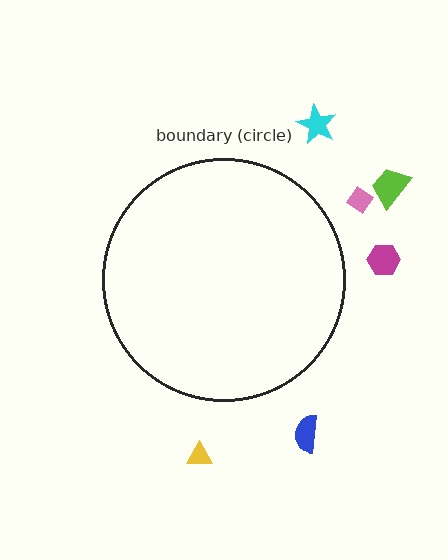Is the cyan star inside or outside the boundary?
Outside.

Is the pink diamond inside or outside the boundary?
Outside.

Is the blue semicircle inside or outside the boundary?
Outside.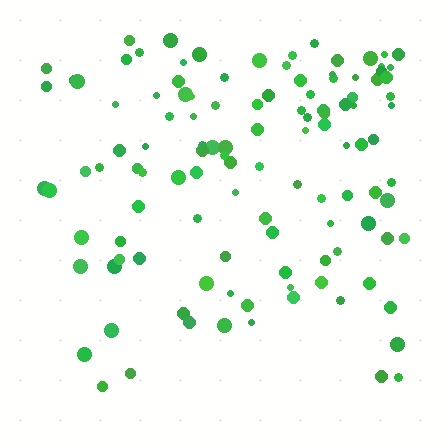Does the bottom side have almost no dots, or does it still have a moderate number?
Still a moderate number, just noticeably fewer than the top.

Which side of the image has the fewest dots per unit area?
The bottom.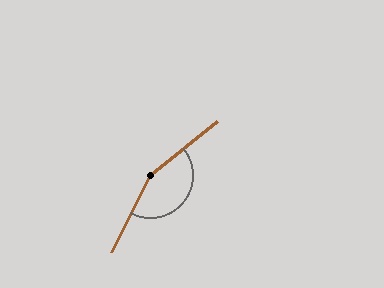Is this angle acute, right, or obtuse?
It is obtuse.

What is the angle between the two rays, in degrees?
Approximately 157 degrees.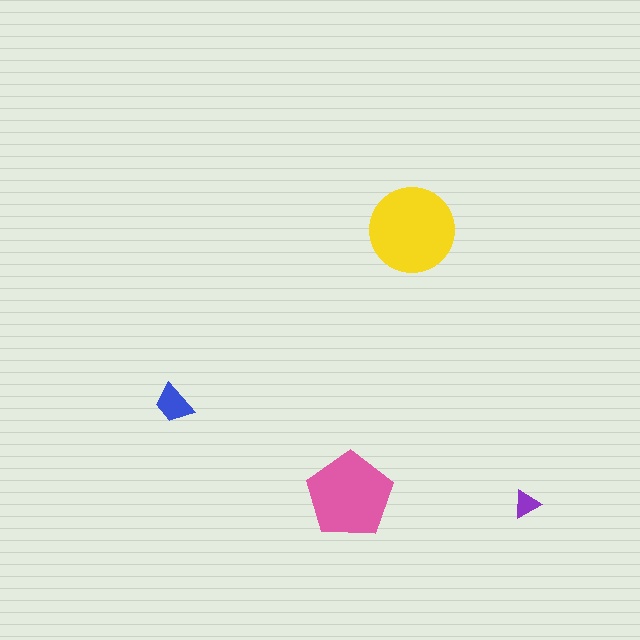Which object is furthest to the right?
The purple triangle is rightmost.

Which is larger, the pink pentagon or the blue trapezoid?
The pink pentagon.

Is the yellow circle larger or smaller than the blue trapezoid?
Larger.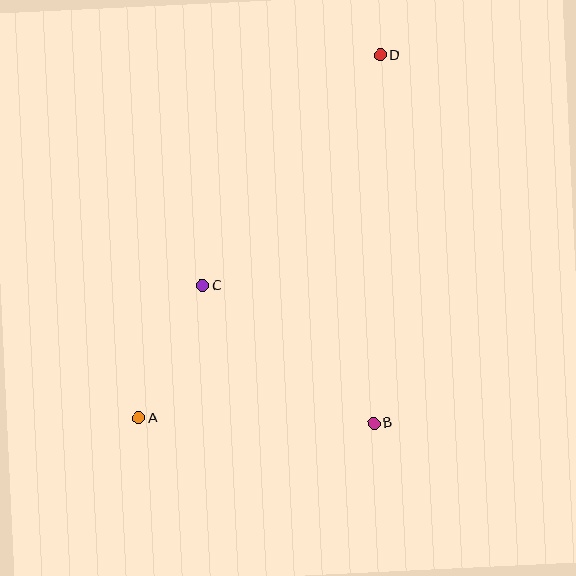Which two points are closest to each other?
Points A and C are closest to each other.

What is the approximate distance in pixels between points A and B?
The distance between A and B is approximately 235 pixels.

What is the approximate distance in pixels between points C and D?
The distance between C and D is approximately 292 pixels.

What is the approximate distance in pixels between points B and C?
The distance between B and C is approximately 220 pixels.